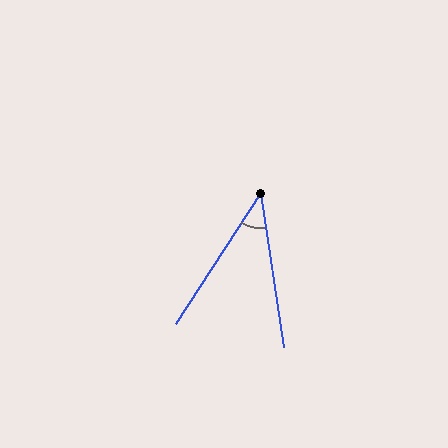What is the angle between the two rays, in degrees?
Approximately 41 degrees.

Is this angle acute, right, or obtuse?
It is acute.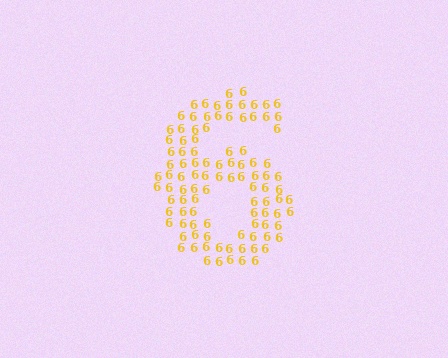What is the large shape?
The large shape is the digit 6.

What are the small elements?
The small elements are digit 6's.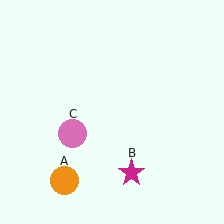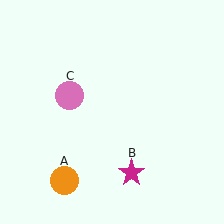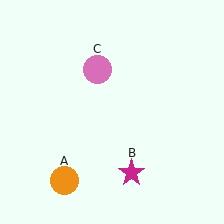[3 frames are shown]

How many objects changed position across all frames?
1 object changed position: pink circle (object C).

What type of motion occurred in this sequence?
The pink circle (object C) rotated clockwise around the center of the scene.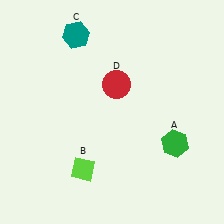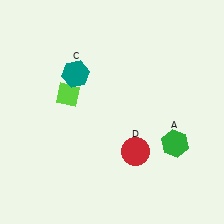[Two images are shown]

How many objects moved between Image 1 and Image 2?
3 objects moved between the two images.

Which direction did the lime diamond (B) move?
The lime diamond (B) moved up.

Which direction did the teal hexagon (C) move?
The teal hexagon (C) moved down.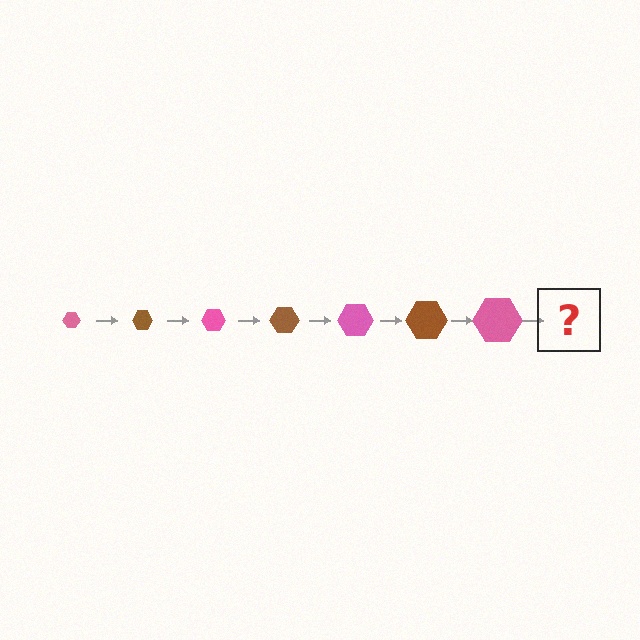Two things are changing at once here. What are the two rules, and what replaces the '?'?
The two rules are that the hexagon grows larger each step and the color cycles through pink and brown. The '?' should be a brown hexagon, larger than the previous one.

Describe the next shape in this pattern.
It should be a brown hexagon, larger than the previous one.